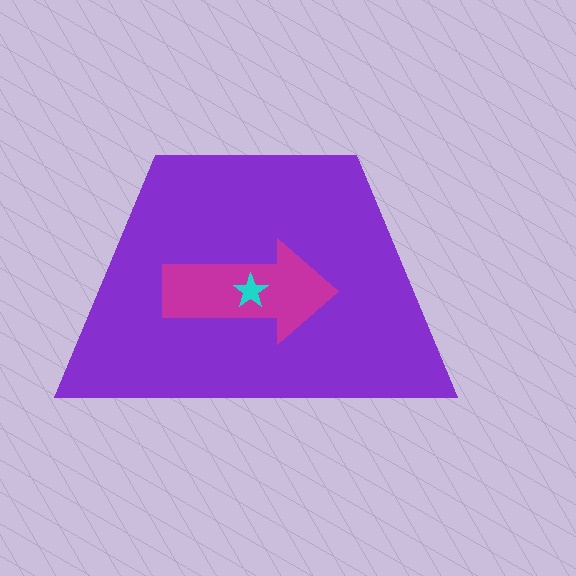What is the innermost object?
The cyan star.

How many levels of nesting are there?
3.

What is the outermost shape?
The purple trapezoid.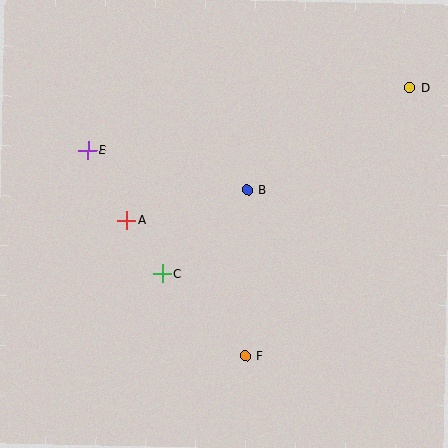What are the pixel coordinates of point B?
Point B is at (247, 190).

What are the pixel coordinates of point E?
Point E is at (88, 150).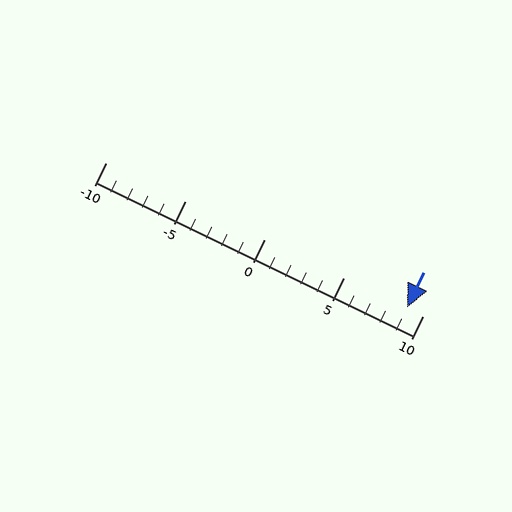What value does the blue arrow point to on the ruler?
The blue arrow points to approximately 9.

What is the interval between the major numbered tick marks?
The major tick marks are spaced 5 units apart.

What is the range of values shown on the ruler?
The ruler shows values from -10 to 10.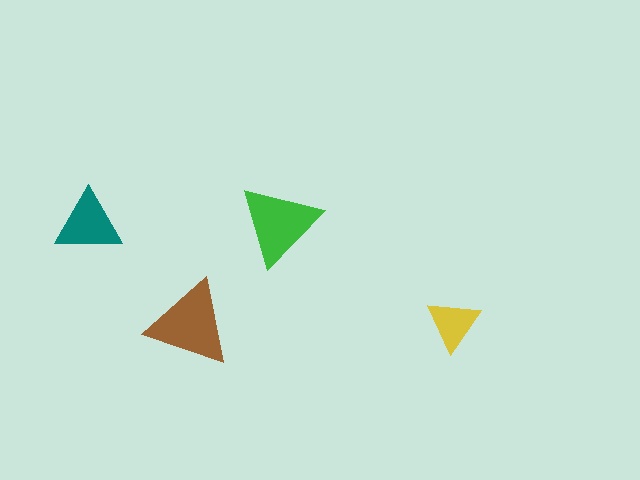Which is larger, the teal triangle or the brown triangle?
The brown one.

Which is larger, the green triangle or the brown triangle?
The brown one.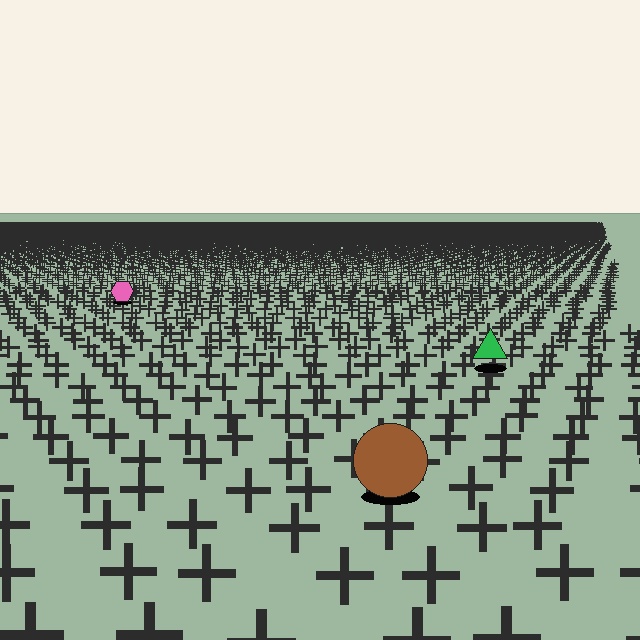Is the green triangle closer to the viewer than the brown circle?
No. The brown circle is closer — you can tell from the texture gradient: the ground texture is coarser near it.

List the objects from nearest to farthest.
From nearest to farthest: the brown circle, the green triangle, the pink hexagon.